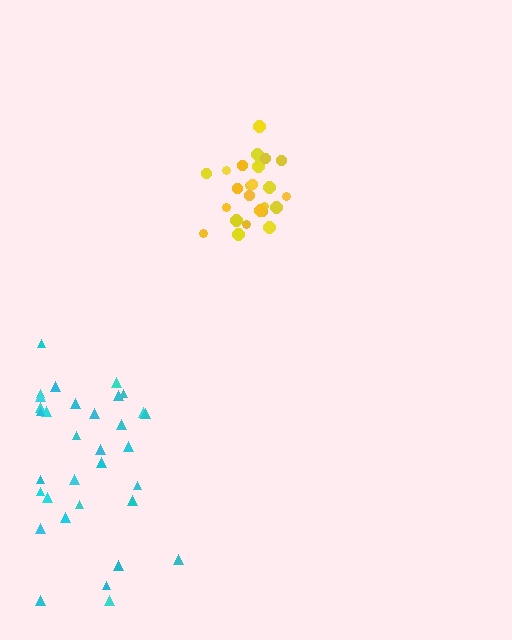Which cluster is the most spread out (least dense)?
Cyan.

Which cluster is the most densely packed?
Yellow.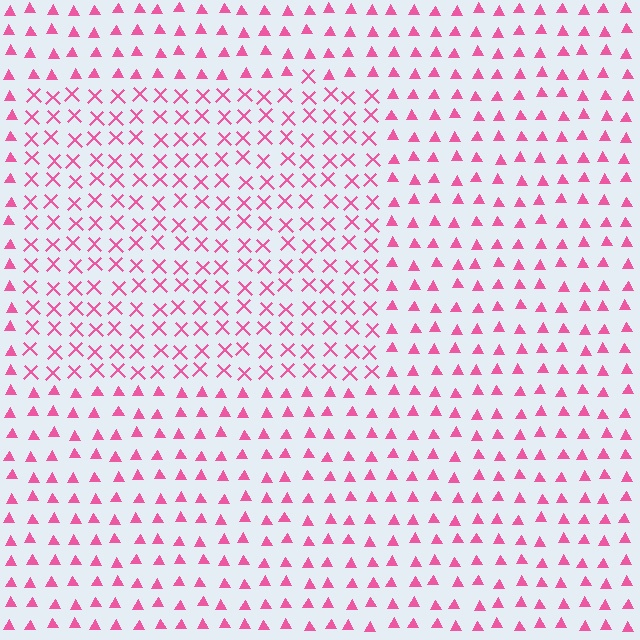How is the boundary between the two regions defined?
The boundary is defined by a change in element shape: X marks inside vs. triangles outside. All elements share the same color and spacing.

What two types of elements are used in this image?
The image uses X marks inside the rectangle region and triangles outside it.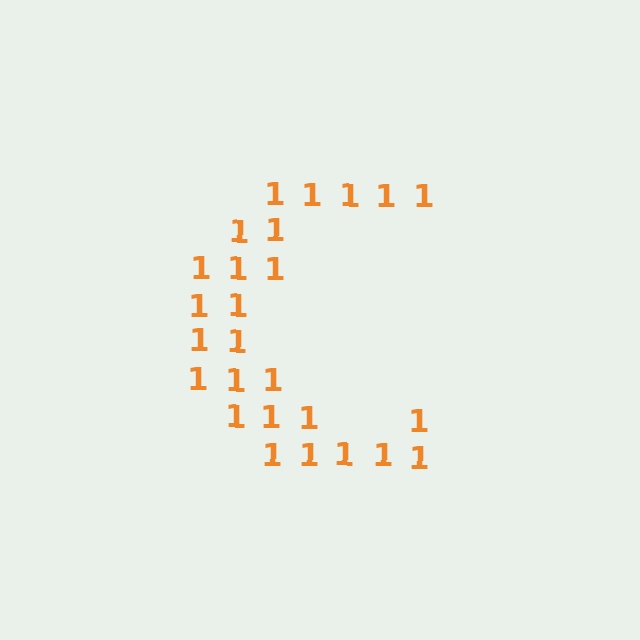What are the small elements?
The small elements are digit 1's.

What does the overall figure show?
The overall figure shows the letter C.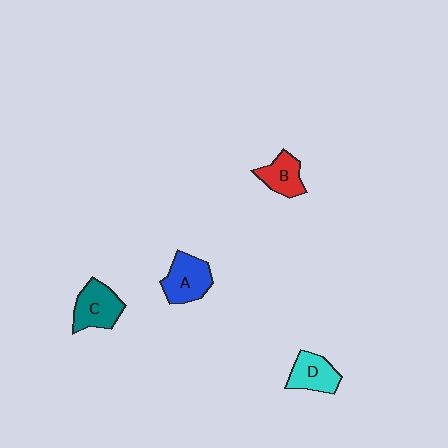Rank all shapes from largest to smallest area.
From largest to smallest: C (teal), A (blue), D (cyan), B (red).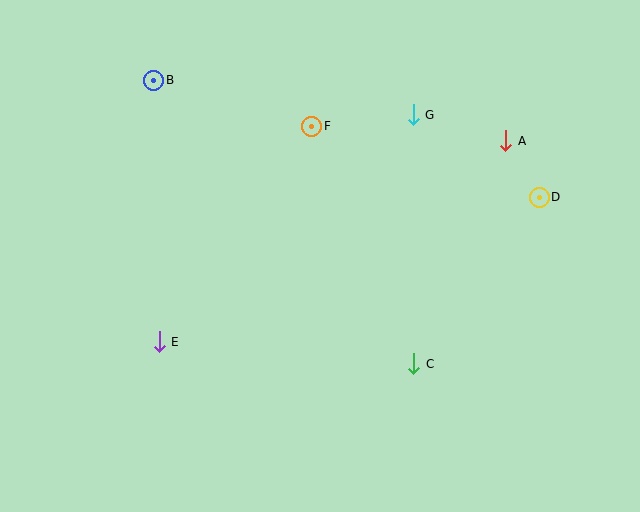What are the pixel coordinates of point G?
Point G is at (413, 115).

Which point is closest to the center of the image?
Point F at (312, 126) is closest to the center.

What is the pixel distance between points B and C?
The distance between B and C is 385 pixels.